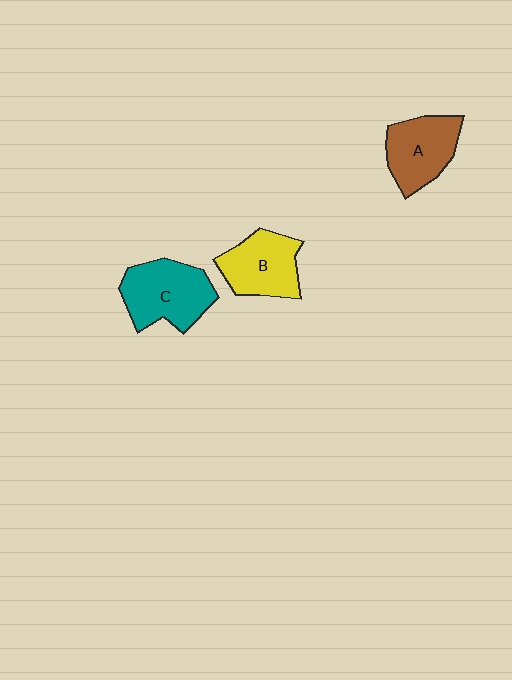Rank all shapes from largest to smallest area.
From largest to smallest: C (teal), B (yellow), A (brown).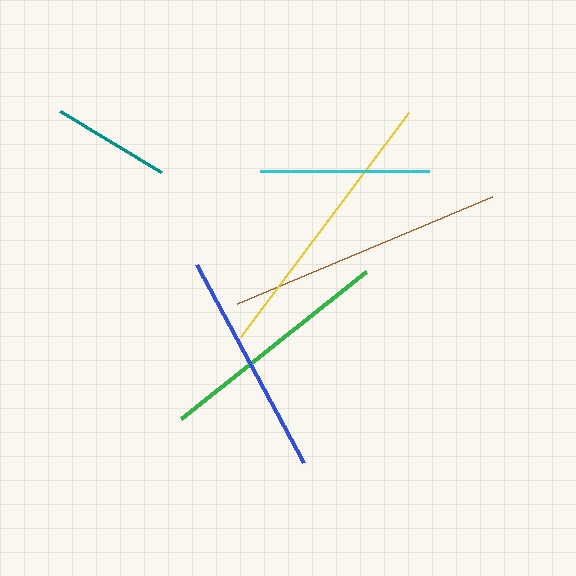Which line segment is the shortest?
The teal line is the shortest at approximately 118 pixels.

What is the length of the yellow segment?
The yellow segment is approximately 280 pixels long.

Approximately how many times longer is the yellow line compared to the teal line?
The yellow line is approximately 2.4 times the length of the teal line.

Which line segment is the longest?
The yellow line is the longest at approximately 280 pixels.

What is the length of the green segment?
The green segment is approximately 237 pixels long.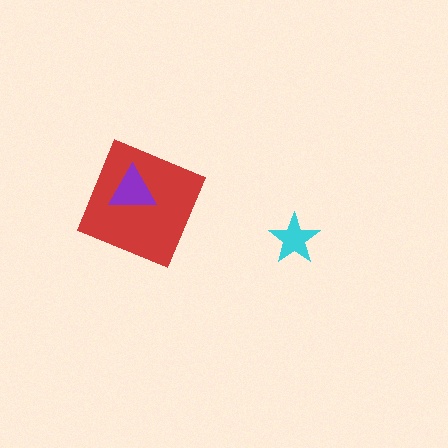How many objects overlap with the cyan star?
0 objects overlap with the cyan star.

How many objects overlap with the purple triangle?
1 object overlaps with the purple triangle.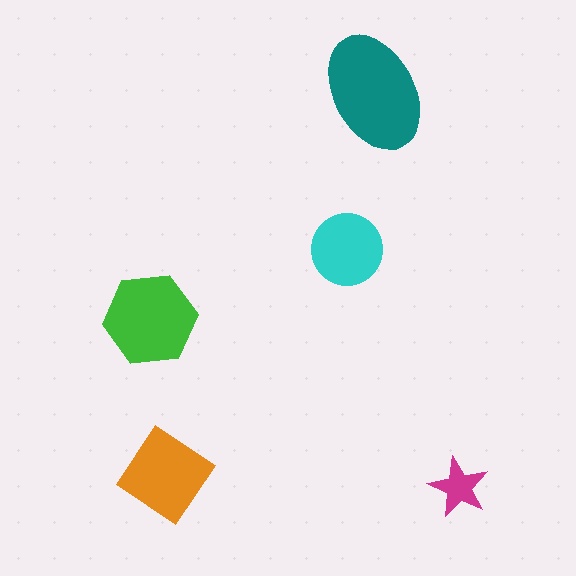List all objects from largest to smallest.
The teal ellipse, the green hexagon, the orange diamond, the cyan circle, the magenta star.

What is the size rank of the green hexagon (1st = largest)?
2nd.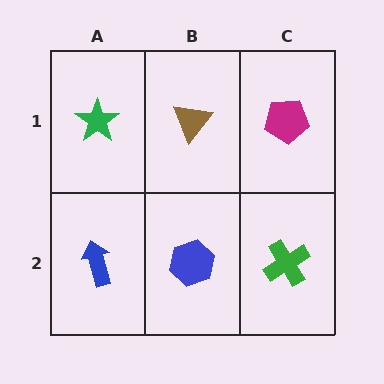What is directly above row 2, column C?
A magenta pentagon.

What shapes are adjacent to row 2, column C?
A magenta pentagon (row 1, column C), a blue hexagon (row 2, column B).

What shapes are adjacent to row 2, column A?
A green star (row 1, column A), a blue hexagon (row 2, column B).